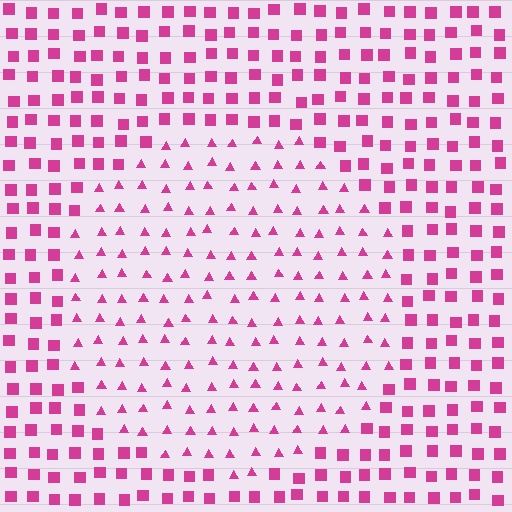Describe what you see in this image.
The image is filled with small magenta elements arranged in a uniform grid. A circle-shaped region contains triangles, while the surrounding area contains squares. The boundary is defined purely by the change in element shape.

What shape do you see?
I see a circle.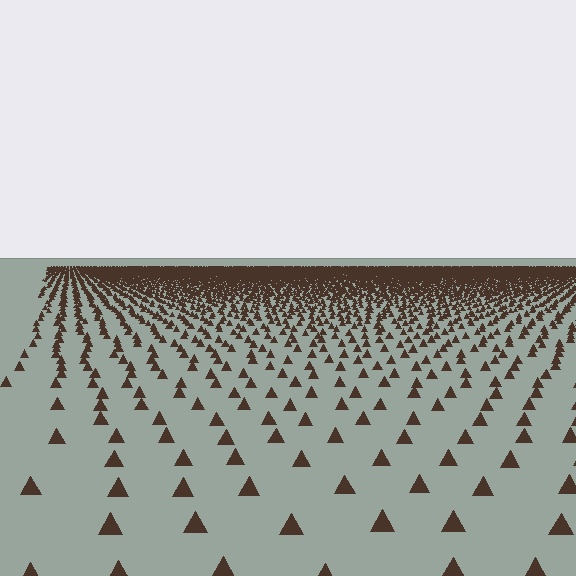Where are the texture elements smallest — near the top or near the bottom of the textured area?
Near the top.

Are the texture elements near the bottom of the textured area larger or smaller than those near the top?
Larger. Near the bottom, elements are closer to the viewer and appear at a bigger on-screen size.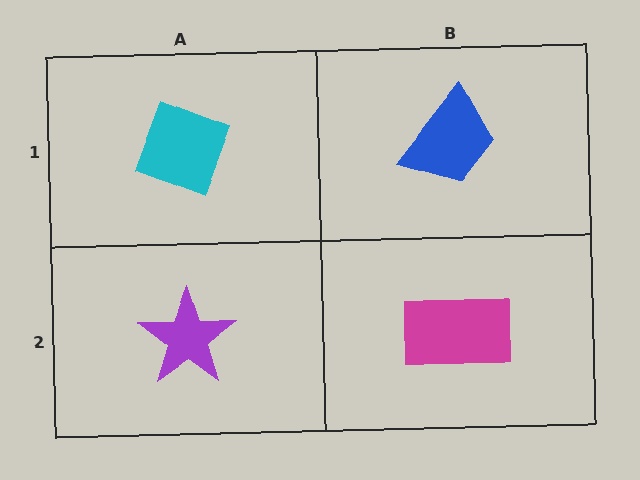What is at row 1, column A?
A cyan diamond.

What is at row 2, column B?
A magenta rectangle.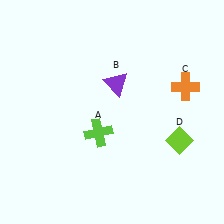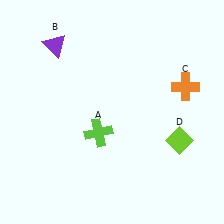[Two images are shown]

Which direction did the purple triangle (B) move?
The purple triangle (B) moved left.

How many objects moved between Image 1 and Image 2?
1 object moved between the two images.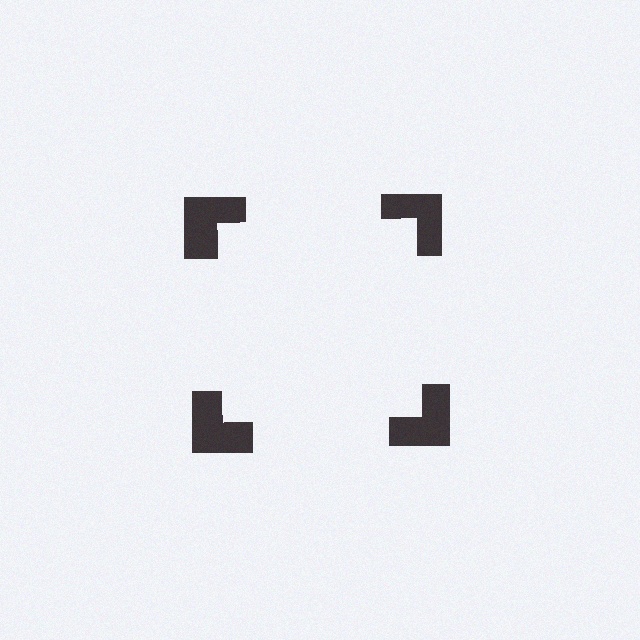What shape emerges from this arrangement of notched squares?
An illusory square — its edges are inferred from the aligned wedge cuts in the notched squares, not physically drawn.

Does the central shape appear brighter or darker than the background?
It typically appears slightly brighter than the background, even though no actual brightness change is drawn.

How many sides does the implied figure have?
4 sides.